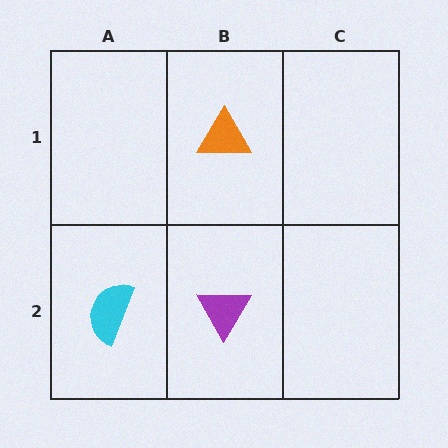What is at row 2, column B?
A purple triangle.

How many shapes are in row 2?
2 shapes.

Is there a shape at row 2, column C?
No, that cell is empty.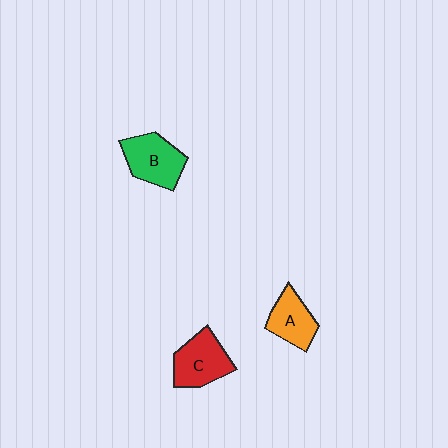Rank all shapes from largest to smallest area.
From largest to smallest: B (green), C (red), A (orange).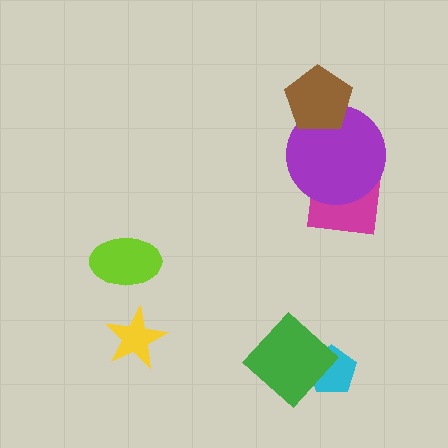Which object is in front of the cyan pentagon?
The green diamond is in front of the cyan pentagon.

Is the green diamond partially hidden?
No, no other shape covers it.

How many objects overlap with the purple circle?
2 objects overlap with the purple circle.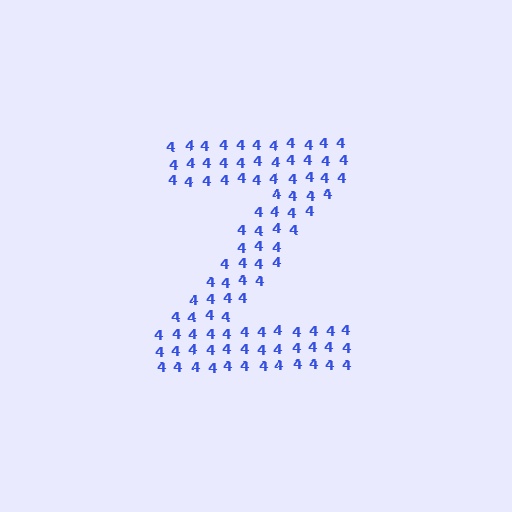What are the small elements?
The small elements are digit 4's.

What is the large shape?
The large shape is the letter Z.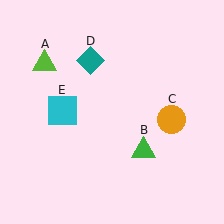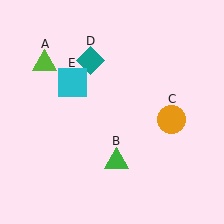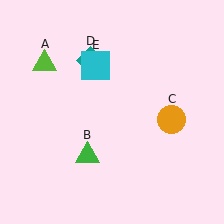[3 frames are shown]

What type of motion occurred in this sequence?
The green triangle (object B), cyan square (object E) rotated clockwise around the center of the scene.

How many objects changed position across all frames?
2 objects changed position: green triangle (object B), cyan square (object E).